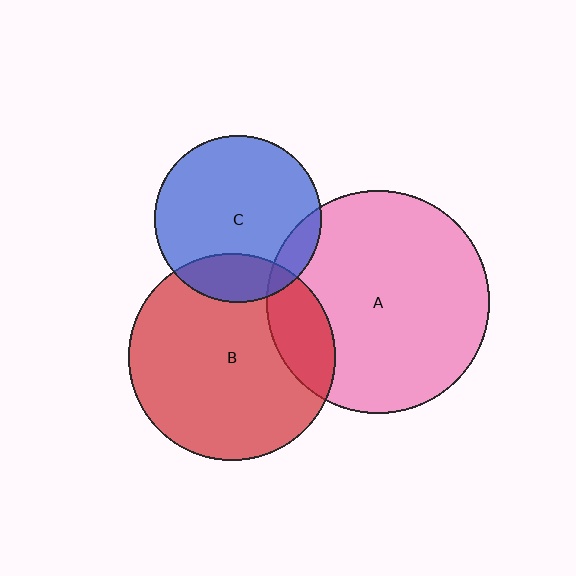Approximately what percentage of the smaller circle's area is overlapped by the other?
Approximately 20%.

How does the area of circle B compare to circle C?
Approximately 1.5 times.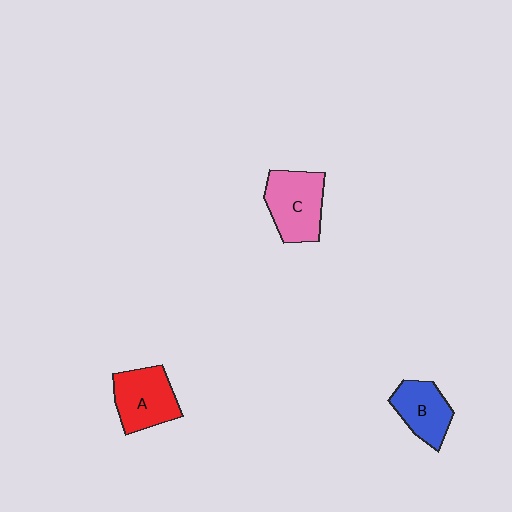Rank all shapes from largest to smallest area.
From largest to smallest: C (pink), A (red), B (blue).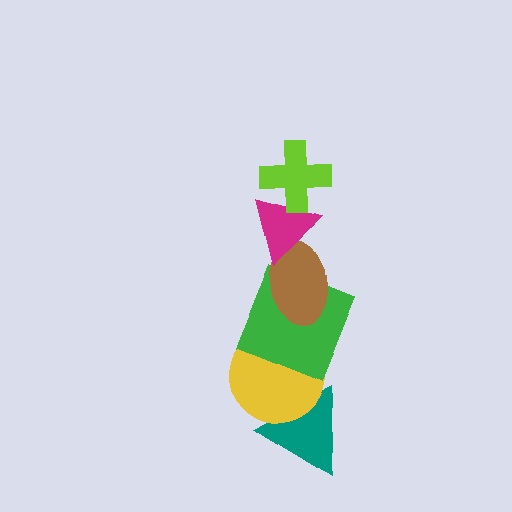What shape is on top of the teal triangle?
The yellow circle is on top of the teal triangle.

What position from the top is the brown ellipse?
The brown ellipse is 3rd from the top.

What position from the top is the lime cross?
The lime cross is 1st from the top.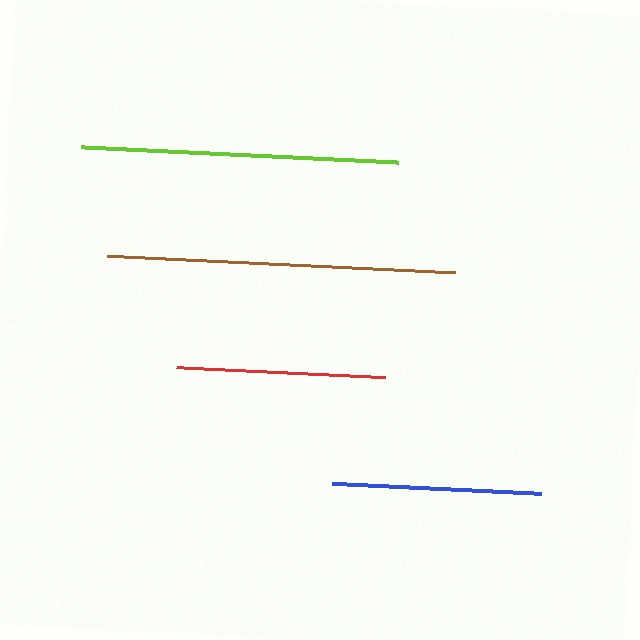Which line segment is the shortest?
The red line is the shortest at approximately 208 pixels.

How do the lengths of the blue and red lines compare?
The blue and red lines are approximately the same length.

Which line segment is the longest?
The brown line is the longest at approximately 349 pixels.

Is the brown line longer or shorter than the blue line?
The brown line is longer than the blue line.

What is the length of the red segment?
The red segment is approximately 208 pixels long.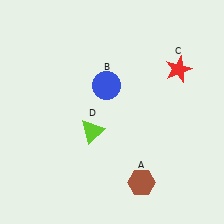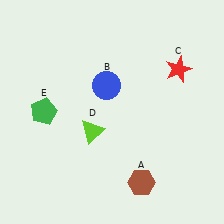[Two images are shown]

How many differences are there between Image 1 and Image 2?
There is 1 difference between the two images.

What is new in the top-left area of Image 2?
A green pentagon (E) was added in the top-left area of Image 2.